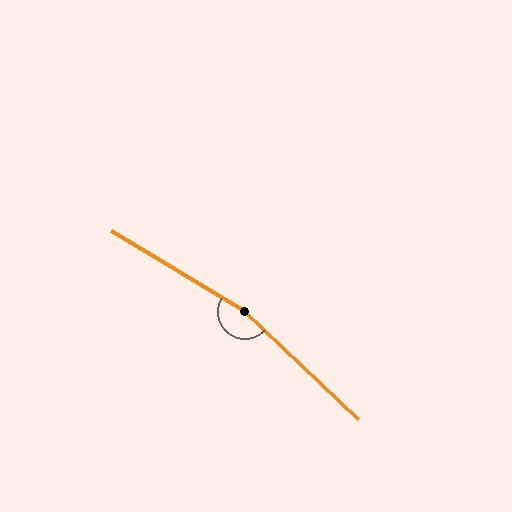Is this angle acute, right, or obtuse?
It is obtuse.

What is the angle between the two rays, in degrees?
Approximately 167 degrees.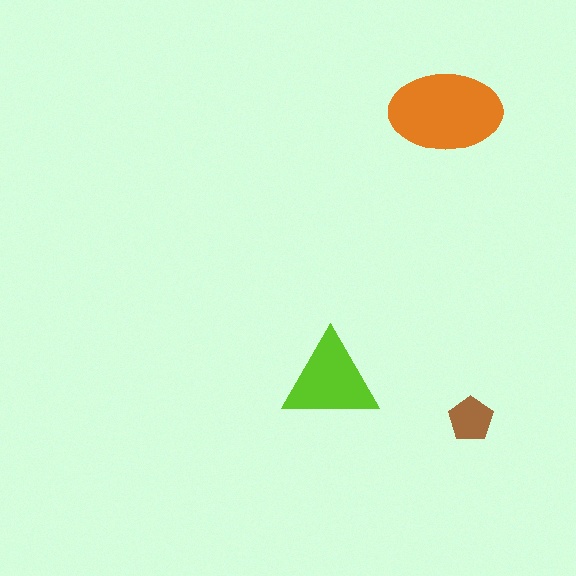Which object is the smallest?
The brown pentagon.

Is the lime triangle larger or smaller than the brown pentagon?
Larger.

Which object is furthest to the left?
The lime triangle is leftmost.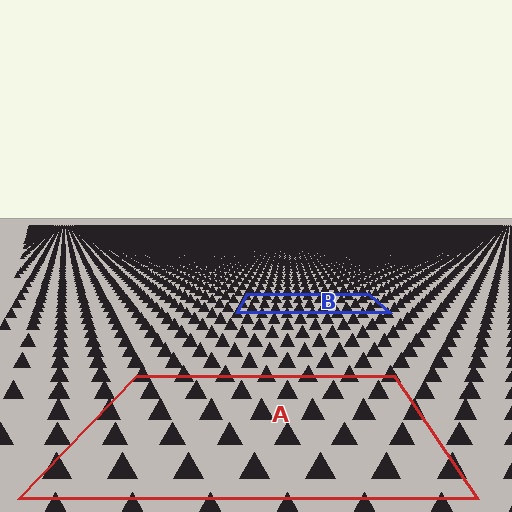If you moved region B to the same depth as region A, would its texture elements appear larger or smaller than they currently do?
They would appear larger. At a closer depth, the same texture elements are projected at a bigger on-screen size.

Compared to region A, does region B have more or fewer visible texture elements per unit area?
Region B has more texture elements per unit area — they are packed more densely because it is farther away.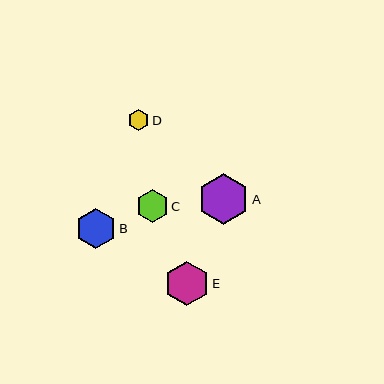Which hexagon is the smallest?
Hexagon D is the smallest with a size of approximately 22 pixels.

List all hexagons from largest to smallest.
From largest to smallest: A, E, B, C, D.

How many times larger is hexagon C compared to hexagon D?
Hexagon C is approximately 1.5 times the size of hexagon D.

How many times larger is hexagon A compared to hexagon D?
Hexagon A is approximately 2.3 times the size of hexagon D.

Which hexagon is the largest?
Hexagon A is the largest with a size of approximately 51 pixels.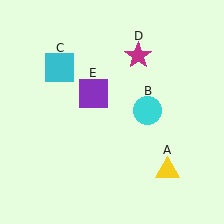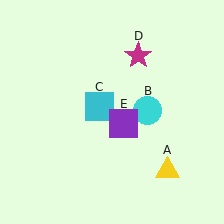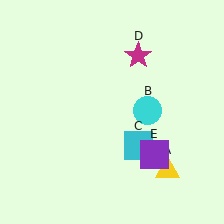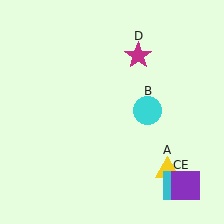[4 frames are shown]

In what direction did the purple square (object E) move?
The purple square (object E) moved down and to the right.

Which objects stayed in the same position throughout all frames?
Yellow triangle (object A) and cyan circle (object B) and magenta star (object D) remained stationary.